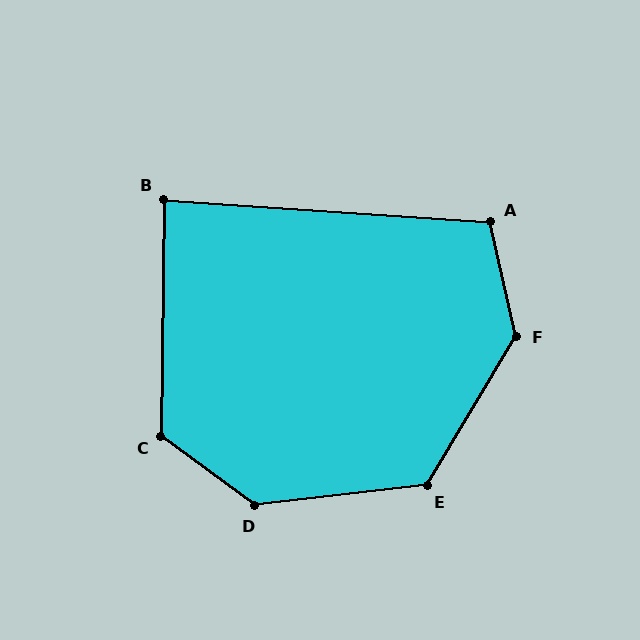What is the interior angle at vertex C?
Approximately 126 degrees (obtuse).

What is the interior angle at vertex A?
Approximately 106 degrees (obtuse).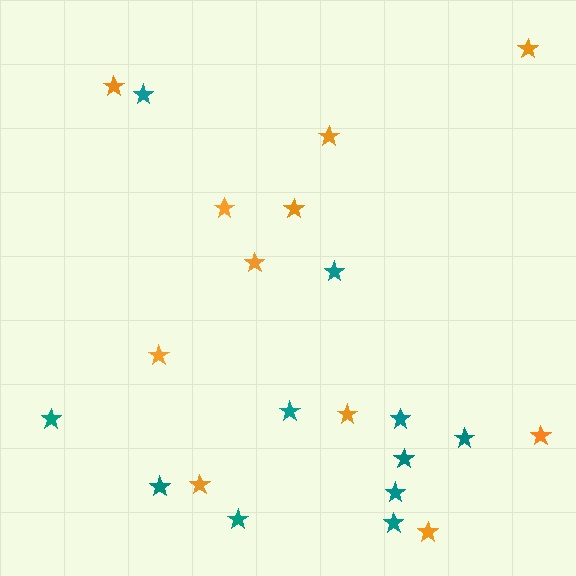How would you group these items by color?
There are 2 groups: one group of orange stars (11) and one group of teal stars (11).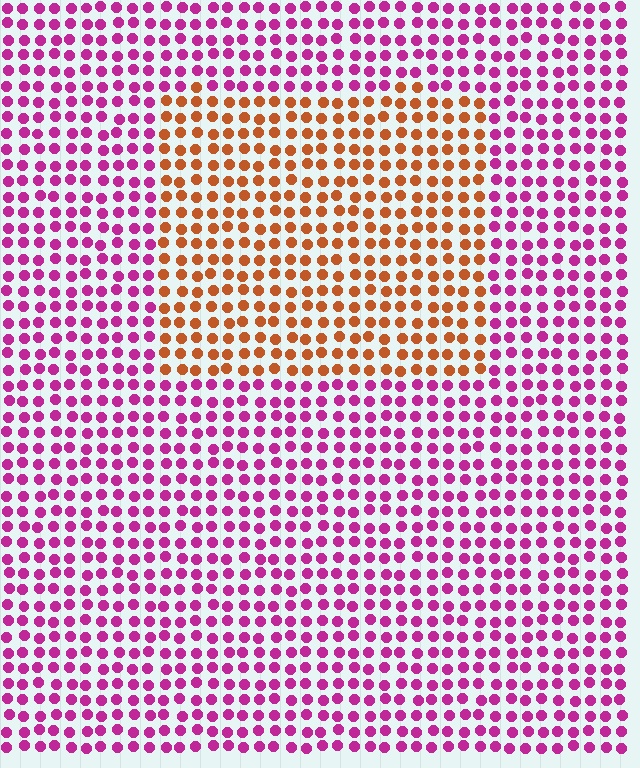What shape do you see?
I see a rectangle.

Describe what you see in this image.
The image is filled with small magenta elements in a uniform arrangement. A rectangle-shaped region is visible where the elements are tinted to a slightly different hue, forming a subtle color boundary.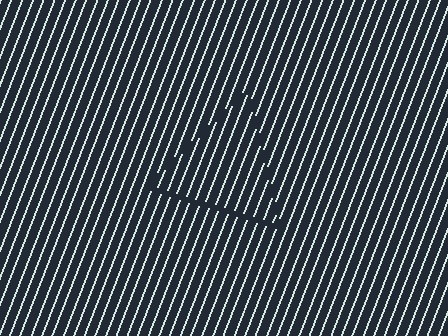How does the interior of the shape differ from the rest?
The interior of the shape contains the same grating, shifted by half a period — the contour is defined by the phase discontinuity where line-ends from the inner and outer gratings abut.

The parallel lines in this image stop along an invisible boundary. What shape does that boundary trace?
An illusory triangle. The interior of the shape contains the same grating, shifted by half a period — the contour is defined by the phase discontinuity where line-ends from the inner and outer gratings abut.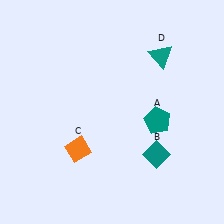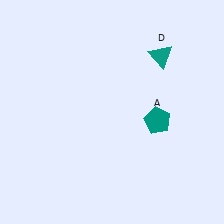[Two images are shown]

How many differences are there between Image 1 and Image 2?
There are 2 differences between the two images.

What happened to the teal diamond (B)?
The teal diamond (B) was removed in Image 2. It was in the bottom-right area of Image 1.